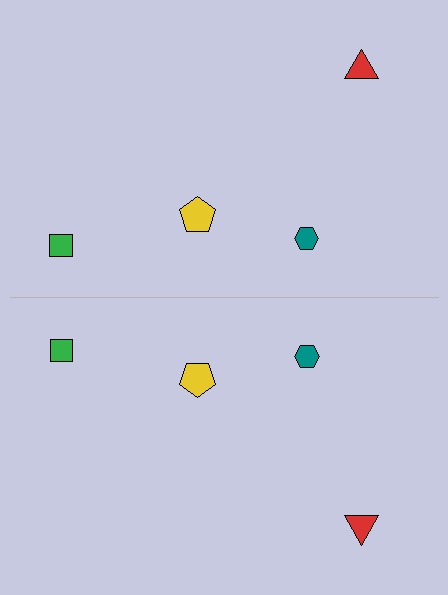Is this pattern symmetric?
Yes, this pattern has bilateral (reflection) symmetry.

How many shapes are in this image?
There are 8 shapes in this image.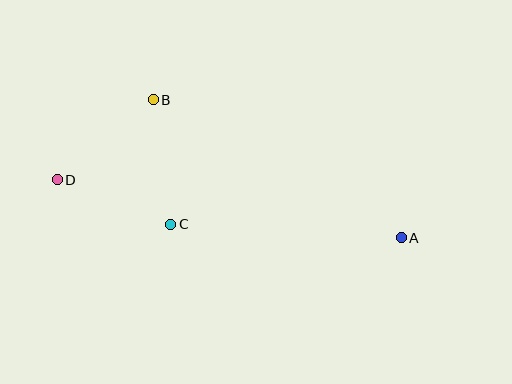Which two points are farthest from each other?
Points A and D are farthest from each other.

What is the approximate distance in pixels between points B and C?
The distance between B and C is approximately 126 pixels.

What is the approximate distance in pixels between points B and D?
The distance between B and D is approximately 125 pixels.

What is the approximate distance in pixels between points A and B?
The distance between A and B is approximately 283 pixels.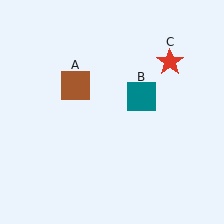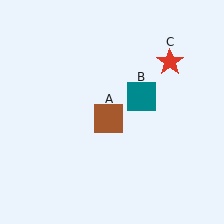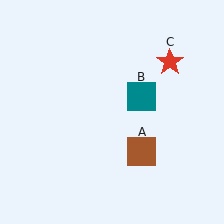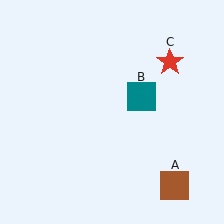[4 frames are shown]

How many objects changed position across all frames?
1 object changed position: brown square (object A).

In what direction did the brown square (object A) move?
The brown square (object A) moved down and to the right.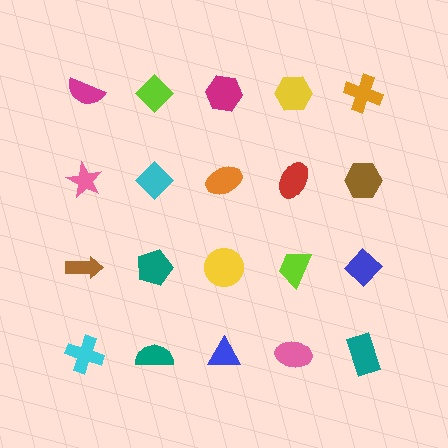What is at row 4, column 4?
A pink ellipse.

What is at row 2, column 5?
A brown hexagon.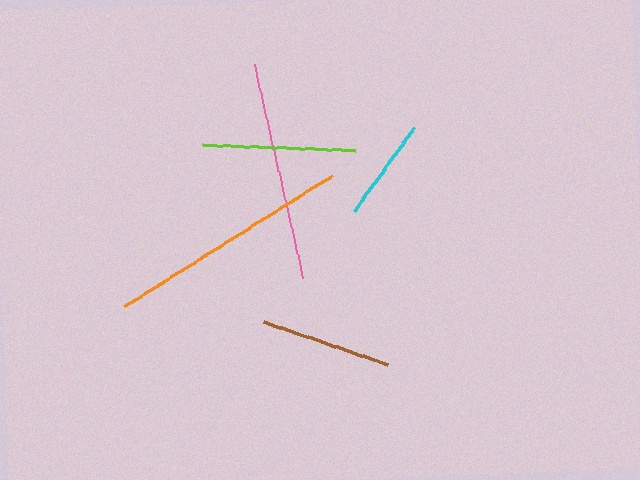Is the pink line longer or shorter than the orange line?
The orange line is longer than the pink line.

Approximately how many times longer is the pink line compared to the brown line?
The pink line is approximately 1.7 times the length of the brown line.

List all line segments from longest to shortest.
From longest to shortest: orange, pink, lime, brown, cyan.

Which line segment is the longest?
The orange line is the longest at approximately 245 pixels.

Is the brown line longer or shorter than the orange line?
The orange line is longer than the brown line.